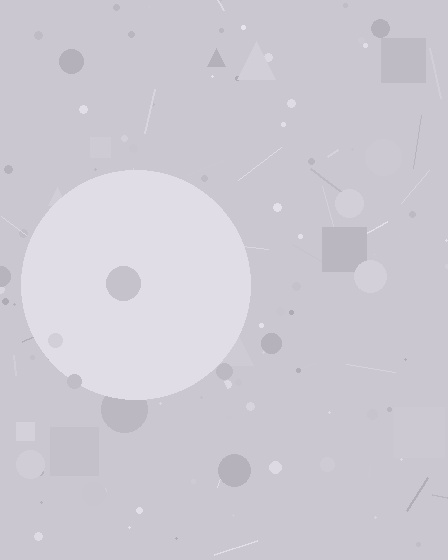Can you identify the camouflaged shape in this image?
The camouflaged shape is a circle.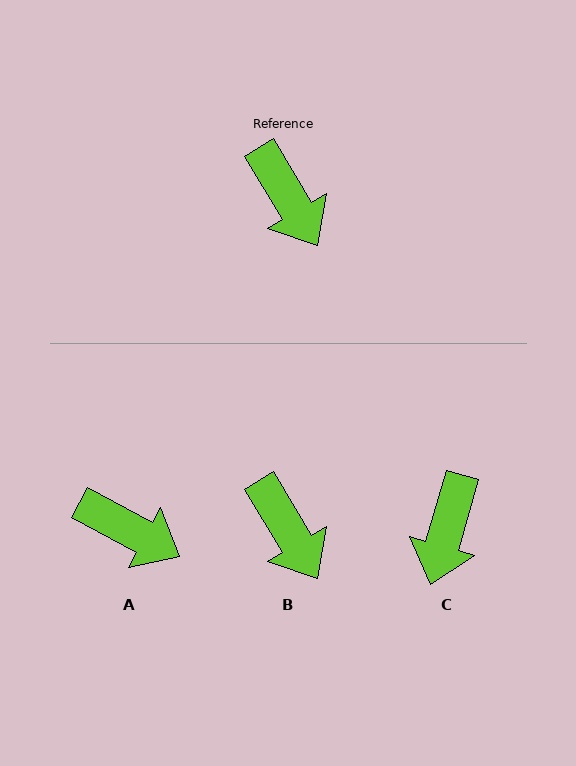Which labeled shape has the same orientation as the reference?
B.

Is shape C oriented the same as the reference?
No, it is off by about 47 degrees.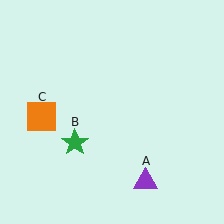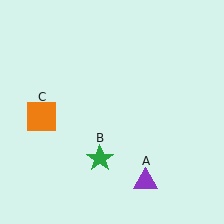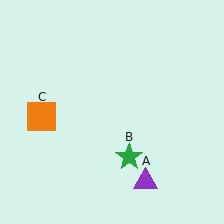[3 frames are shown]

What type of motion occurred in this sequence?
The green star (object B) rotated counterclockwise around the center of the scene.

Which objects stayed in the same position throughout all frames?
Purple triangle (object A) and orange square (object C) remained stationary.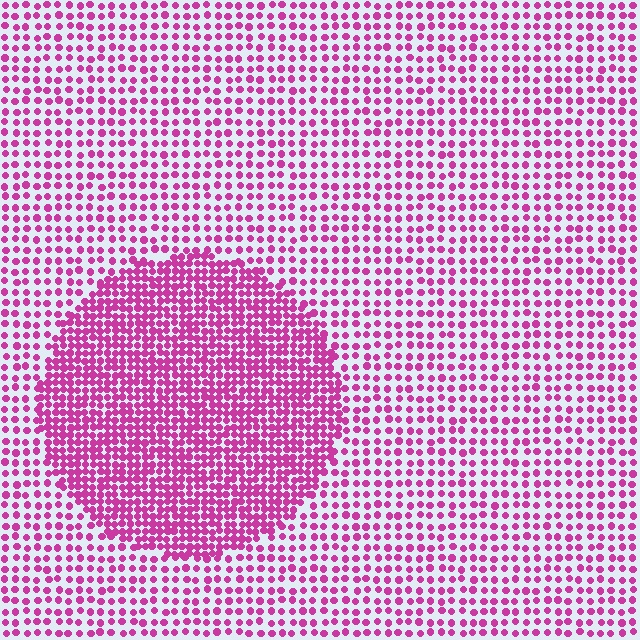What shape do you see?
I see a circle.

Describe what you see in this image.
The image contains small magenta elements arranged at two different densities. A circle-shaped region is visible where the elements are more densely packed than the surrounding area.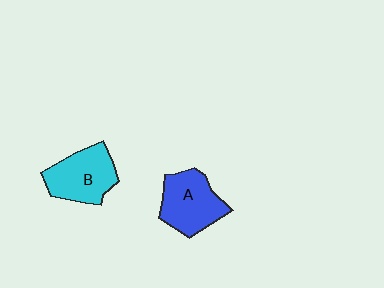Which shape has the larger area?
Shape A (blue).